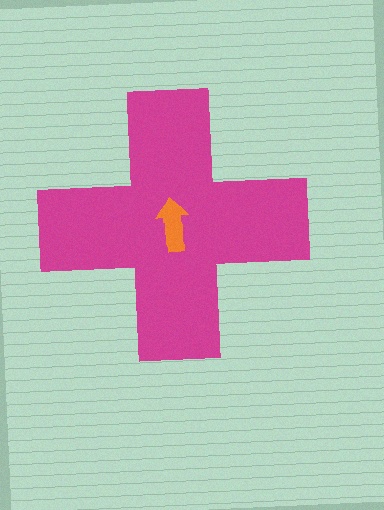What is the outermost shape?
The magenta cross.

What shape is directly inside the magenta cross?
The orange arrow.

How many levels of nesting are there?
2.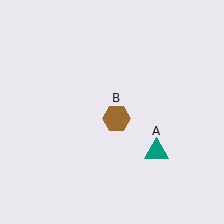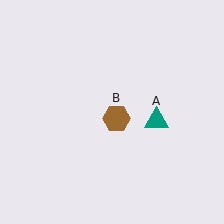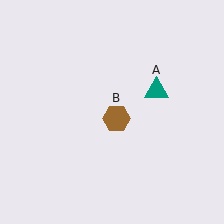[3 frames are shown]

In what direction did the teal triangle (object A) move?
The teal triangle (object A) moved up.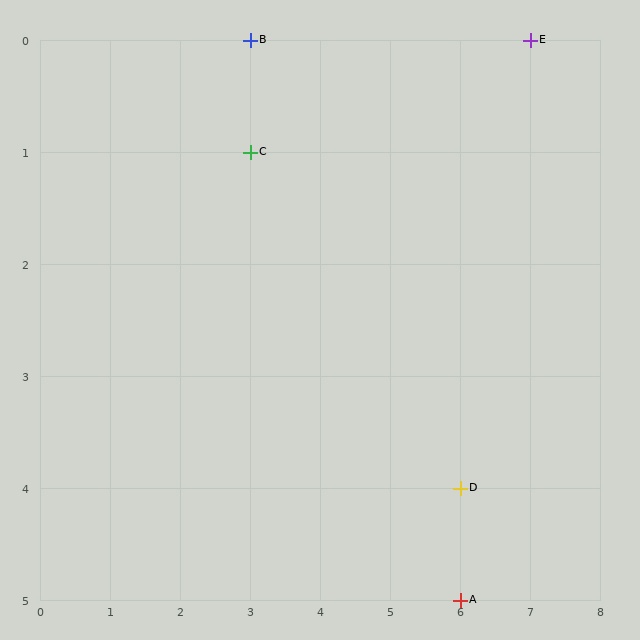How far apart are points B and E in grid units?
Points B and E are 4 columns apart.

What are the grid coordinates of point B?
Point B is at grid coordinates (3, 0).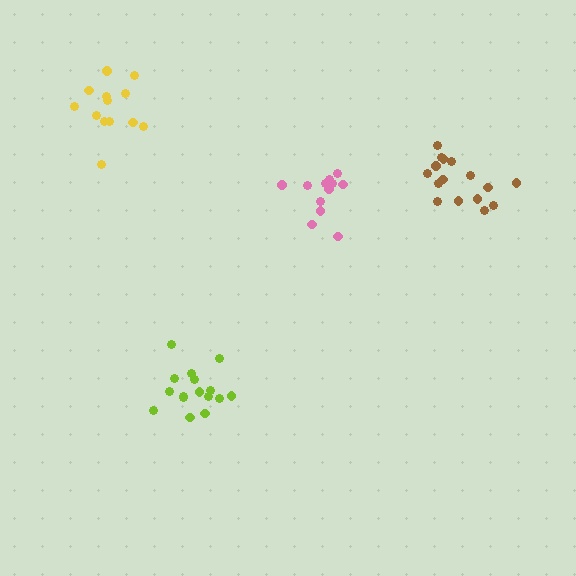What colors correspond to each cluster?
The clusters are colored: lime, pink, yellow, brown.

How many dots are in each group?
Group 1: 16 dots, Group 2: 12 dots, Group 3: 13 dots, Group 4: 16 dots (57 total).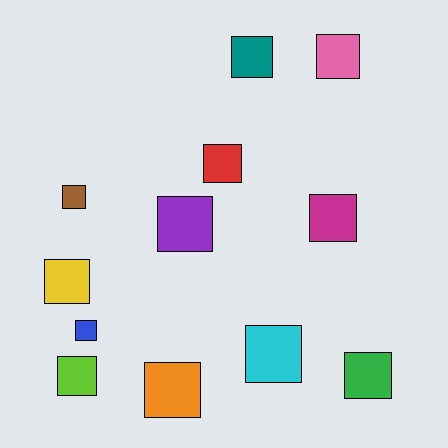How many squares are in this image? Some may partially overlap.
There are 12 squares.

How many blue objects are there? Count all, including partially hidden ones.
There is 1 blue object.